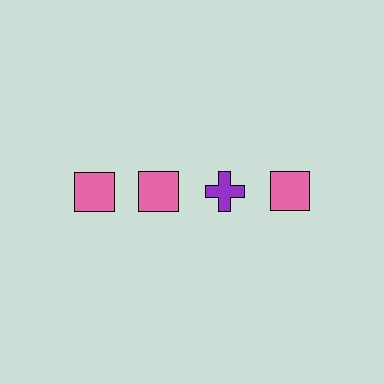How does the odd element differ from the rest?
It differs in both color (purple instead of pink) and shape (cross instead of square).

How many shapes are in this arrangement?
There are 4 shapes arranged in a grid pattern.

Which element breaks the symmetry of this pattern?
The purple cross in the top row, center column breaks the symmetry. All other shapes are pink squares.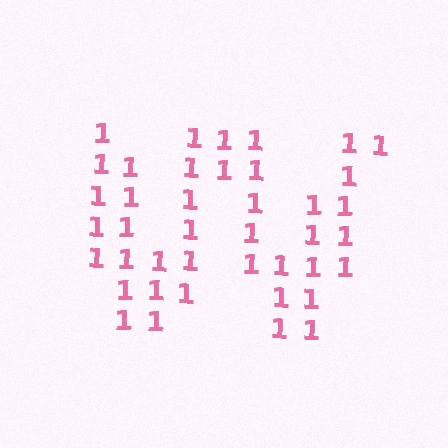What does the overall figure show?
The overall figure shows the letter W.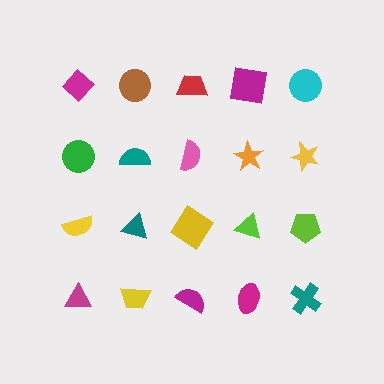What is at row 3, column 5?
A lime pentagon.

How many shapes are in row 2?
5 shapes.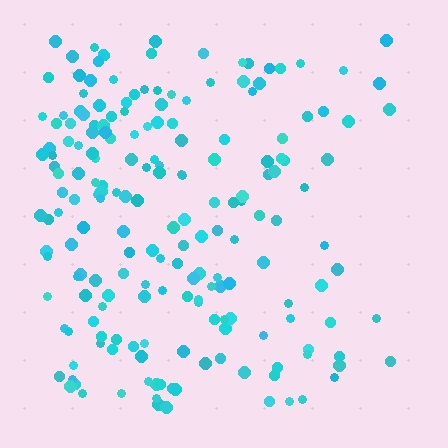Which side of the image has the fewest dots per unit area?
The right.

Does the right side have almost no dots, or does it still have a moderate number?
Still a moderate number, just noticeably fewer than the left.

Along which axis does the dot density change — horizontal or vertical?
Horizontal.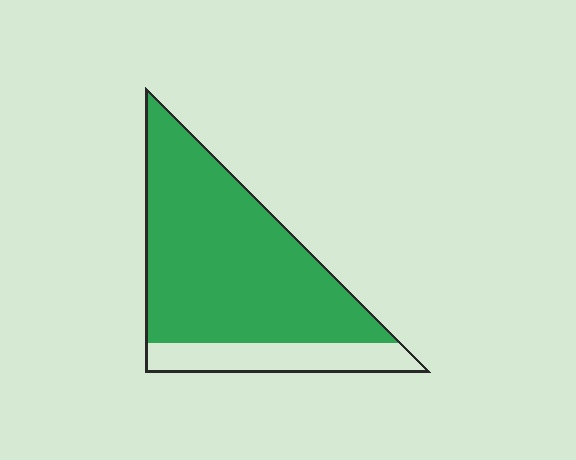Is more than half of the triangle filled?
Yes.